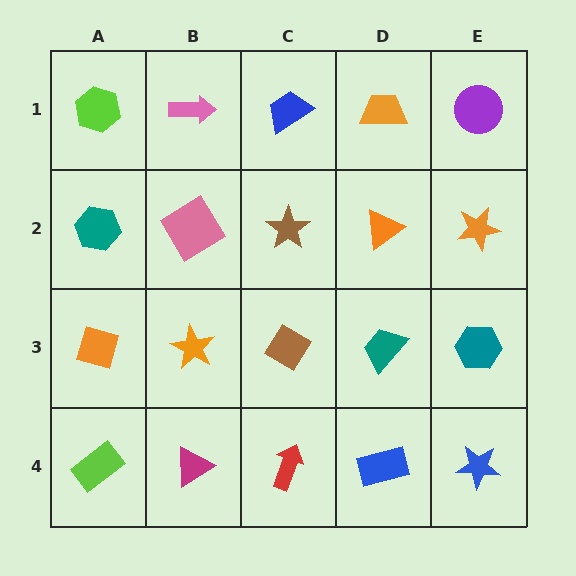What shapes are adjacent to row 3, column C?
A brown star (row 2, column C), a red arrow (row 4, column C), an orange star (row 3, column B), a teal trapezoid (row 3, column D).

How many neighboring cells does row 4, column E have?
2.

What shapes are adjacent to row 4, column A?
An orange diamond (row 3, column A), a magenta triangle (row 4, column B).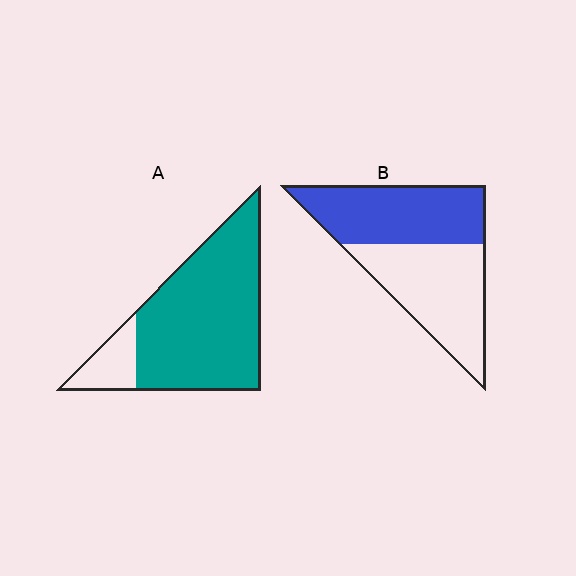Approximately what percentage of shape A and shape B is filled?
A is approximately 85% and B is approximately 50%.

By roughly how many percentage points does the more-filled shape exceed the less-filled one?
By roughly 35 percentage points (A over B).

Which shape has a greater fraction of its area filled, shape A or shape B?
Shape A.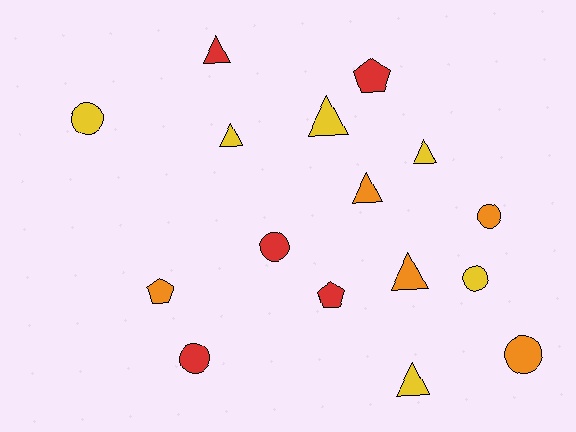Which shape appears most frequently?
Triangle, with 7 objects.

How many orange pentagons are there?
There is 1 orange pentagon.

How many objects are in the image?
There are 16 objects.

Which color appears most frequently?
Yellow, with 6 objects.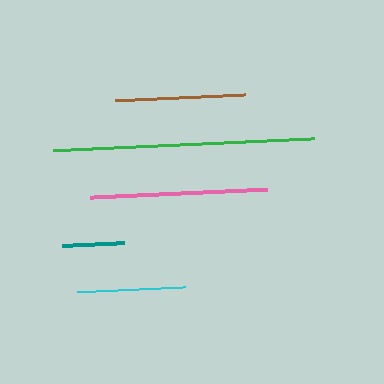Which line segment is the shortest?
The teal line is the shortest at approximately 62 pixels.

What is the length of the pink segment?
The pink segment is approximately 177 pixels long.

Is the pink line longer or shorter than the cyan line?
The pink line is longer than the cyan line.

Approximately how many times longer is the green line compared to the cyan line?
The green line is approximately 2.4 times the length of the cyan line.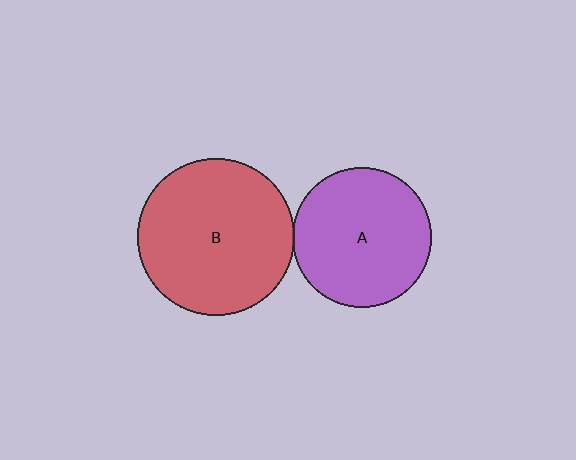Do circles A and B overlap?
Yes.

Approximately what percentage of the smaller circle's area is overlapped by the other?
Approximately 5%.